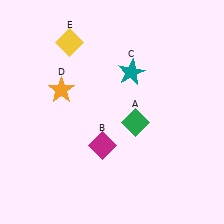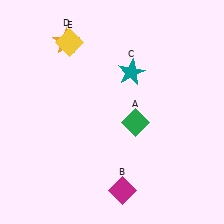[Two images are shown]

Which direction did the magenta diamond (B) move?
The magenta diamond (B) moved down.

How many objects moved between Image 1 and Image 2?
2 objects moved between the two images.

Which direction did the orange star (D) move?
The orange star (D) moved up.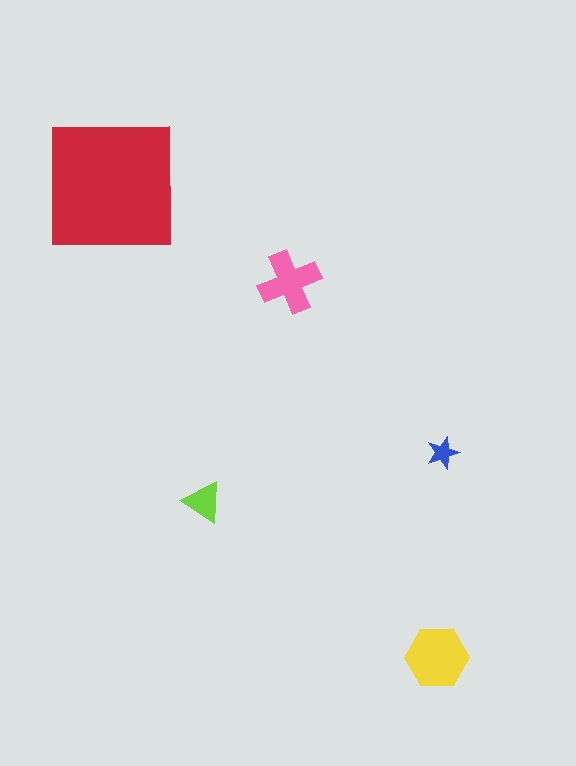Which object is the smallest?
The blue star.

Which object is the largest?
The red square.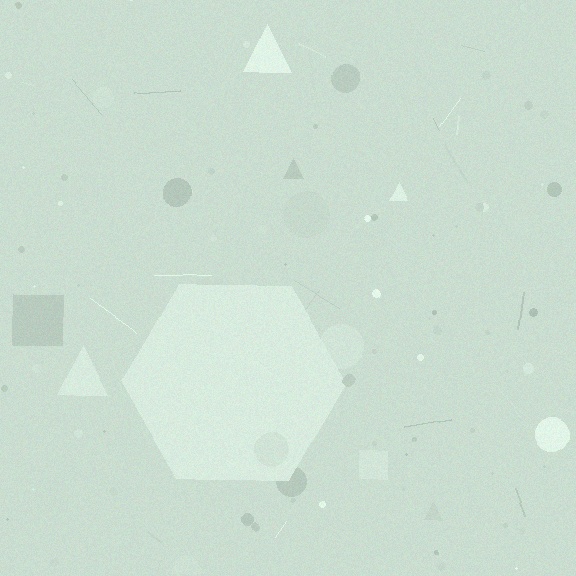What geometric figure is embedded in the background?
A hexagon is embedded in the background.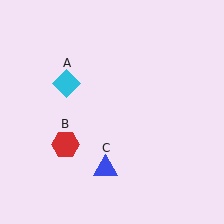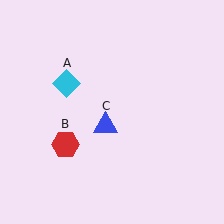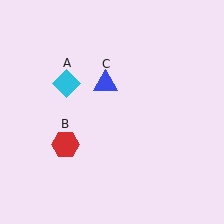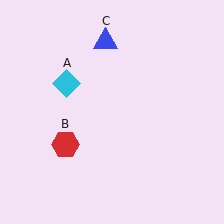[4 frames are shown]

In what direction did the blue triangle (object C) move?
The blue triangle (object C) moved up.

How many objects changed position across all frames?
1 object changed position: blue triangle (object C).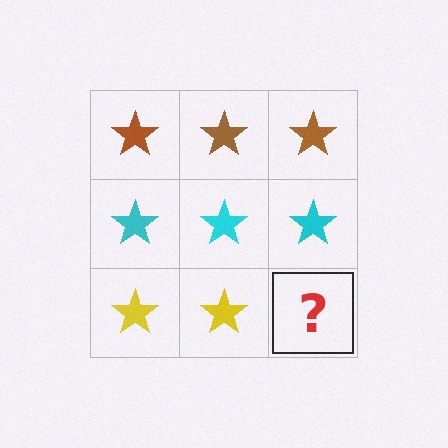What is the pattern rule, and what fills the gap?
The rule is that each row has a consistent color. The gap should be filled with a yellow star.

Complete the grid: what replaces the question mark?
The question mark should be replaced with a yellow star.